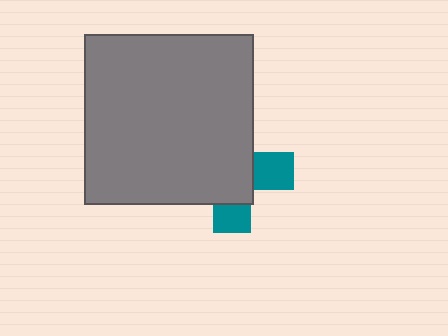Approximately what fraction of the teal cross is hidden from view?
Roughly 68% of the teal cross is hidden behind the gray square.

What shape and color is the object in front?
The object in front is a gray square.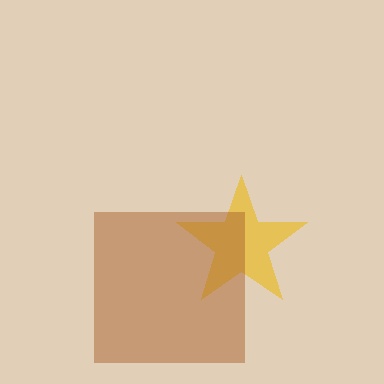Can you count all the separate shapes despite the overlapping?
Yes, there are 2 separate shapes.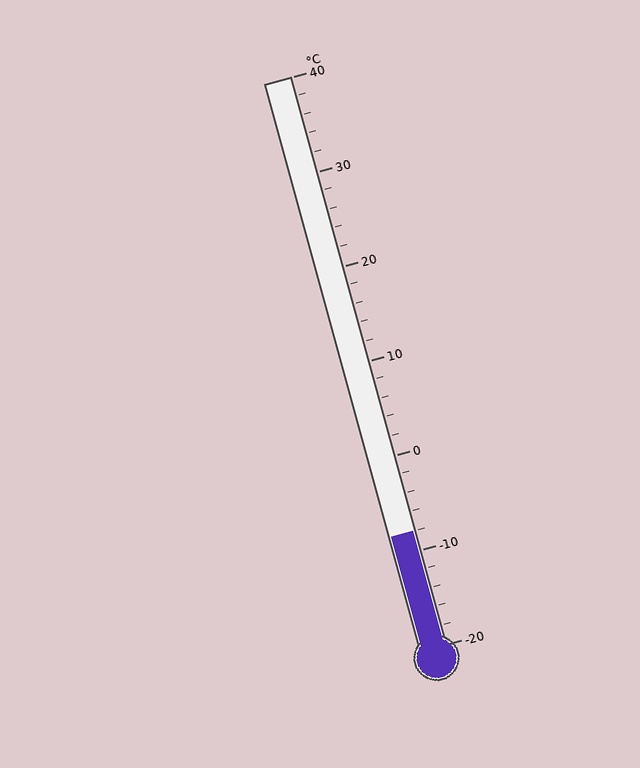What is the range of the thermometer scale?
The thermometer scale ranges from -20°C to 40°C.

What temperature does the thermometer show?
The thermometer shows approximately -8°C.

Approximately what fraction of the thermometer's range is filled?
The thermometer is filled to approximately 20% of its range.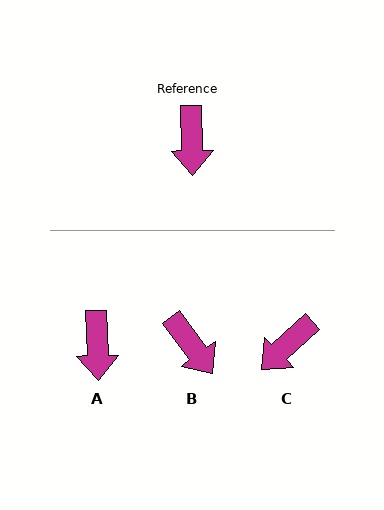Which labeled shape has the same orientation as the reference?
A.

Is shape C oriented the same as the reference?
No, it is off by about 49 degrees.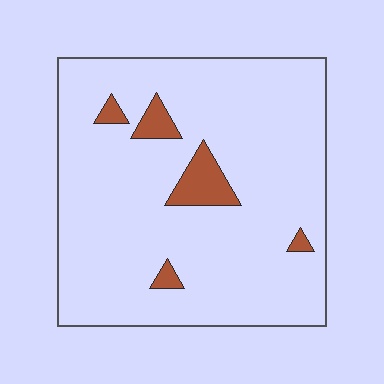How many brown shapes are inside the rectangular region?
5.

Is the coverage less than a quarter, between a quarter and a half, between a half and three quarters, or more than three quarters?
Less than a quarter.